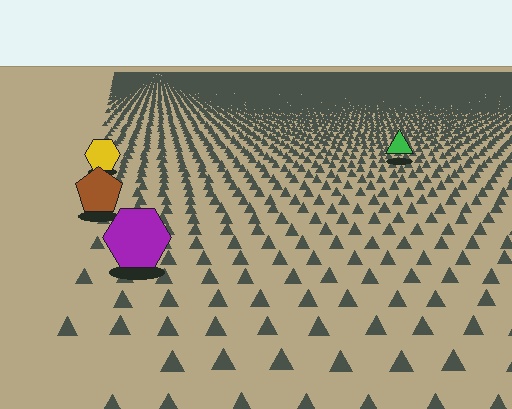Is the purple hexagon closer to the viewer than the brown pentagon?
Yes. The purple hexagon is closer — you can tell from the texture gradient: the ground texture is coarser near it.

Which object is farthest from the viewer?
The green triangle is farthest from the viewer. It appears smaller and the ground texture around it is denser.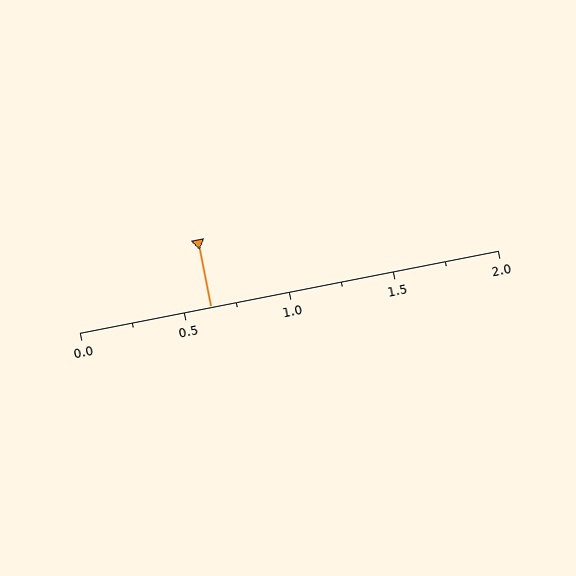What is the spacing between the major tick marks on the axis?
The major ticks are spaced 0.5 apart.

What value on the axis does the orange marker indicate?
The marker indicates approximately 0.62.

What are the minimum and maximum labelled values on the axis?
The axis runs from 0.0 to 2.0.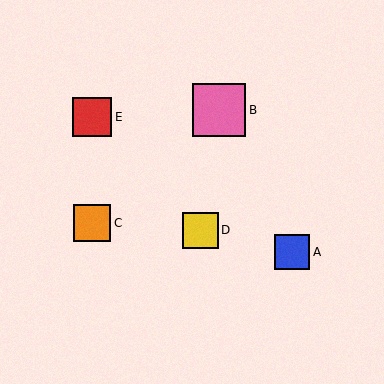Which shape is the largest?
The pink square (labeled B) is the largest.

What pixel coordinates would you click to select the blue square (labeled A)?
Click at (292, 252) to select the blue square A.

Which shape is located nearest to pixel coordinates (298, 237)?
The blue square (labeled A) at (292, 252) is nearest to that location.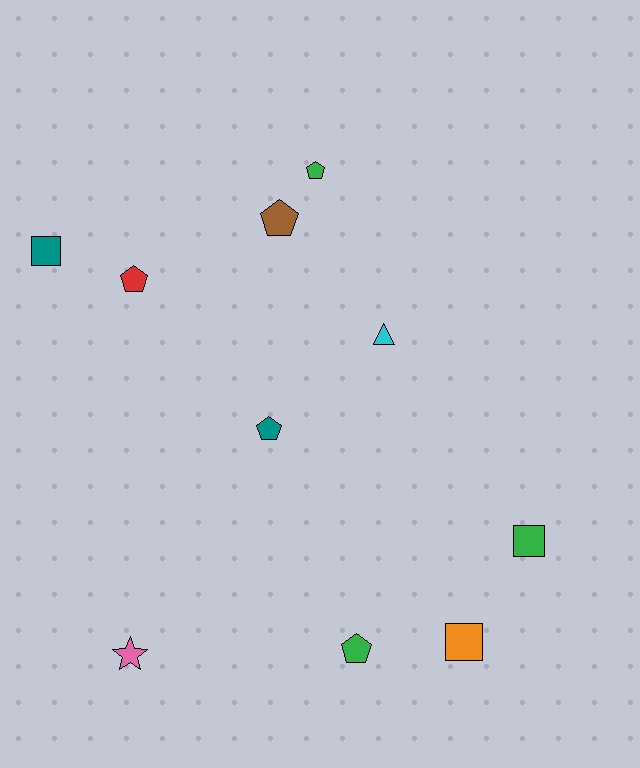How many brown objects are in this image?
There is 1 brown object.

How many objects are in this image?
There are 10 objects.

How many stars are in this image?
There is 1 star.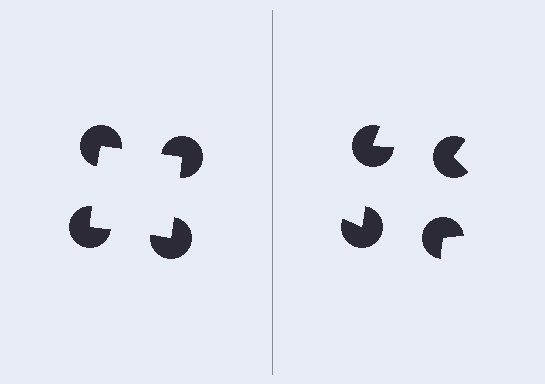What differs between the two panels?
The pac-man discs are positioned identically on both sides; only the wedge orientations differ. On the left they align to a square; on the right they are misaligned.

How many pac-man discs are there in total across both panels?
8 — 4 on each side.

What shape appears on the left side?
An illusory square.